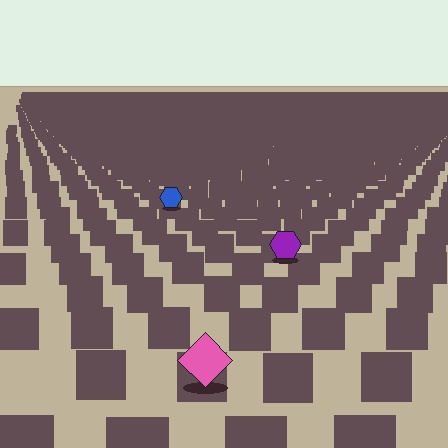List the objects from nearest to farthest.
From nearest to farthest: the pink diamond, the purple hexagon, the blue hexagon.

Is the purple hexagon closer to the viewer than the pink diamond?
No. The pink diamond is closer — you can tell from the texture gradient: the ground texture is coarser near it.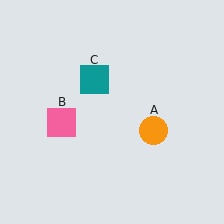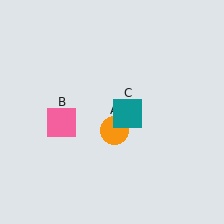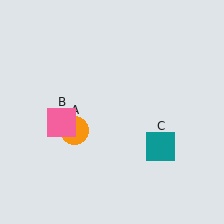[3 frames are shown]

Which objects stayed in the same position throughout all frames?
Pink square (object B) remained stationary.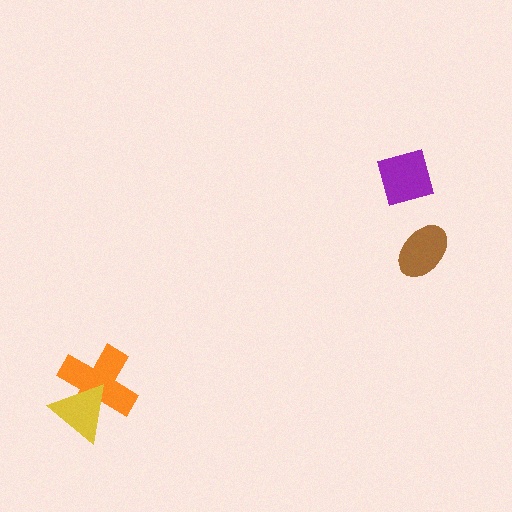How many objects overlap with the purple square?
0 objects overlap with the purple square.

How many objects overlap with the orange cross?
1 object overlaps with the orange cross.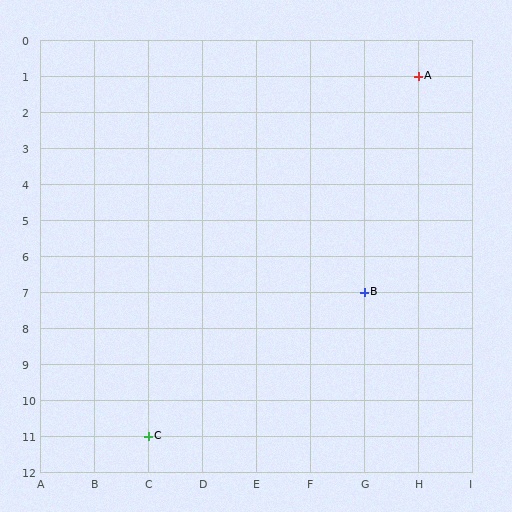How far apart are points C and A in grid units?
Points C and A are 5 columns and 10 rows apart (about 11.2 grid units diagonally).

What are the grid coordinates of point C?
Point C is at grid coordinates (C, 11).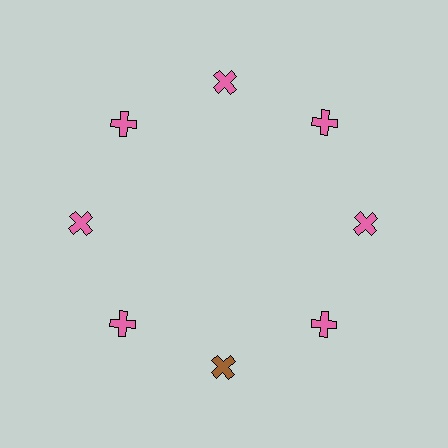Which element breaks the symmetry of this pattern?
The brown cross at roughly the 6 o'clock position breaks the symmetry. All other shapes are pink crosses.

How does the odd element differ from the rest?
It has a different color: brown instead of pink.